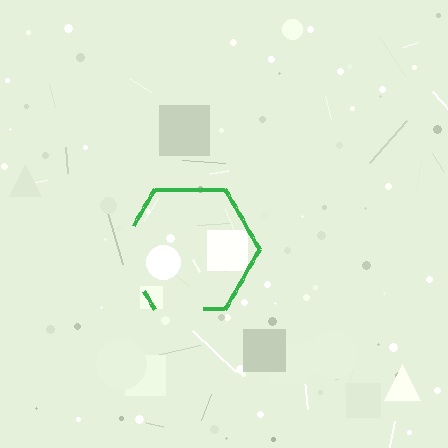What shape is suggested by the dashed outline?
The dashed outline suggests a hexagon.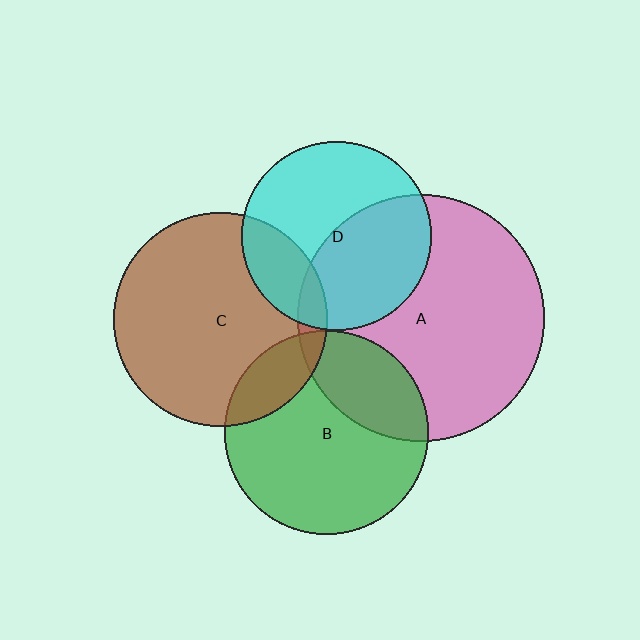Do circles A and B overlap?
Yes.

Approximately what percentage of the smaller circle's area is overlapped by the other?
Approximately 30%.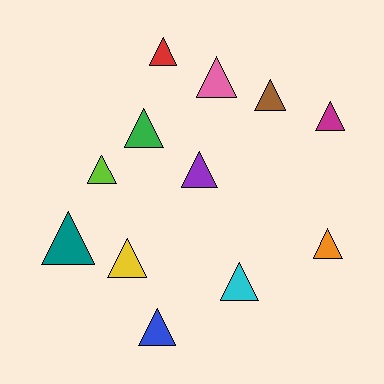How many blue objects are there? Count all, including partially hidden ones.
There is 1 blue object.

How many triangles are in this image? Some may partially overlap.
There are 12 triangles.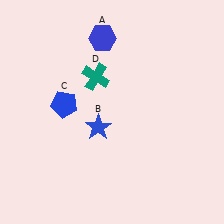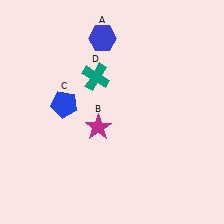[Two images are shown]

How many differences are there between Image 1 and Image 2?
There is 1 difference between the two images.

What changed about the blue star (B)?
In Image 1, B is blue. In Image 2, it changed to magenta.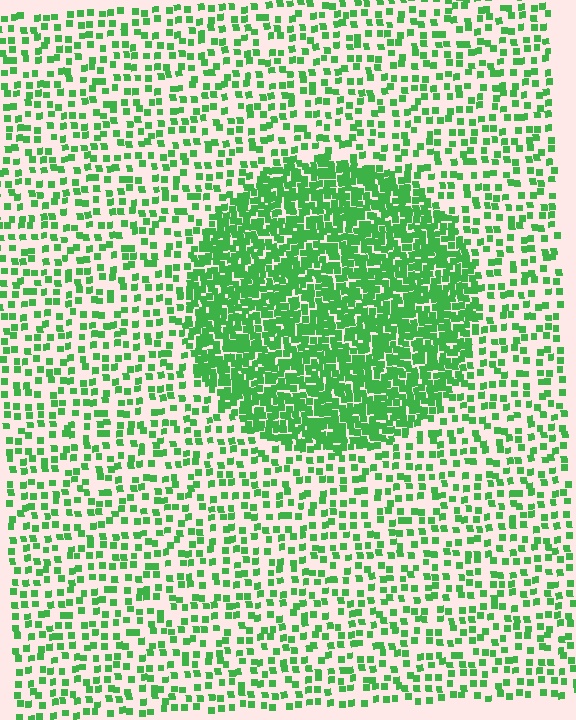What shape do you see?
I see a circle.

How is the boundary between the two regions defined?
The boundary is defined by a change in element density (approximately 2.7x ratio). All elements are the same color, size, and shape.